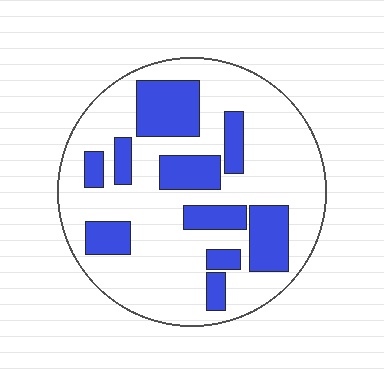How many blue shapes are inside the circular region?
10.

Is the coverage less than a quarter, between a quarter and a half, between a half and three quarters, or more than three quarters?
Between a quarter and a half.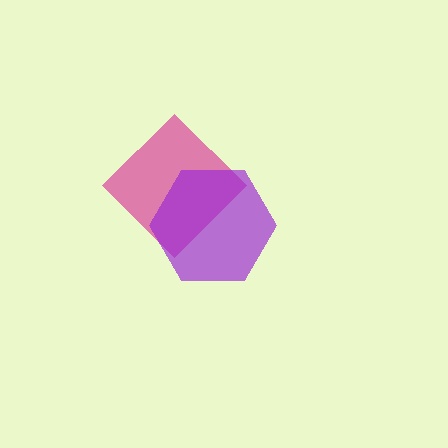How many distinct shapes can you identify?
There are 2 distinct shapes: a magenta diamond, a purple hexagon.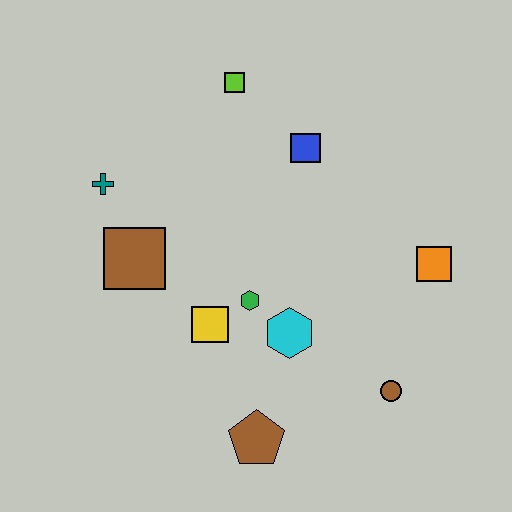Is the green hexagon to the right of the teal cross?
Yes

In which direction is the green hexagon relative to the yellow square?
The green hexagon is to the right of the yellow square.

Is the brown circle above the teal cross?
No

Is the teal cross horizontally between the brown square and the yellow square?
No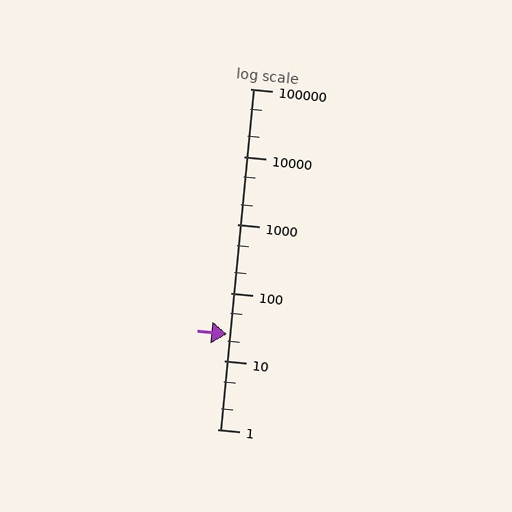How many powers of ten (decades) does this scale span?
The scale spans 5 decades, from 1 to 100000.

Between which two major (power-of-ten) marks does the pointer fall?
The pointer is between 10 and 100.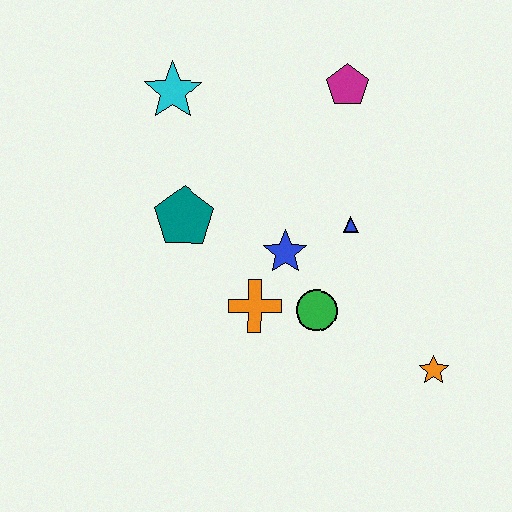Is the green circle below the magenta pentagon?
Yes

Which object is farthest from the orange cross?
The magenta pentagon is farthest from the orange cross.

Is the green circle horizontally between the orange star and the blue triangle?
No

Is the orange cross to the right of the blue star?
No